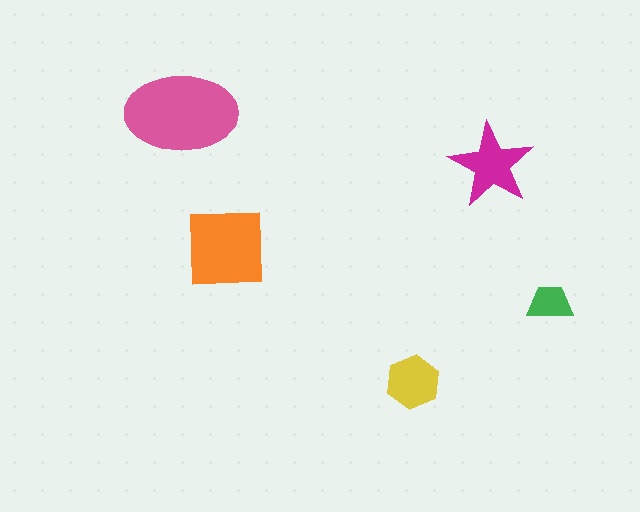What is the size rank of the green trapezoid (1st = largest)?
5th.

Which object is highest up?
The pink ellipse is topmost.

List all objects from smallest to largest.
The green trapezoid, the yellow hexagon, the magenta star, the orange square, the pink ellipse.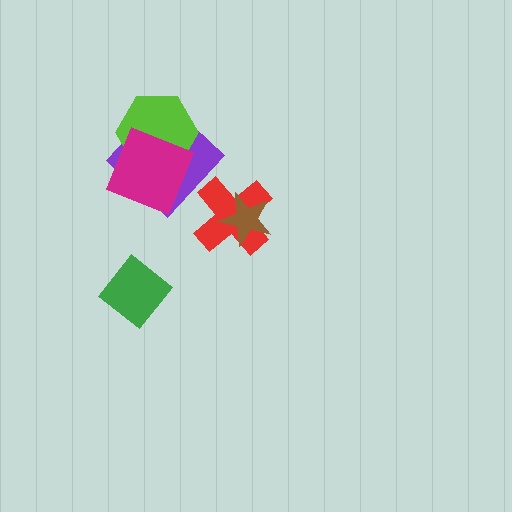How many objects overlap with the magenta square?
2 objects overlap with the magenta square.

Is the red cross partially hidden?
Yes, it is partially covered by another shape.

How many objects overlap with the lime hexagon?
2 objects overlap with the lime hexagon.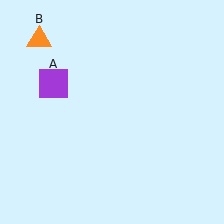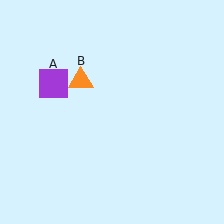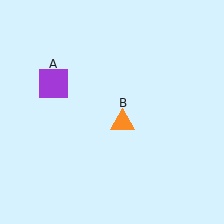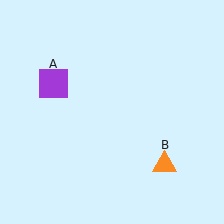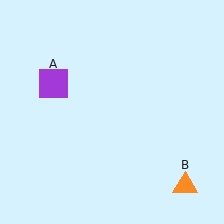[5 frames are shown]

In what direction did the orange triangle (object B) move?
The orange triangle (object B) moved down and to the right.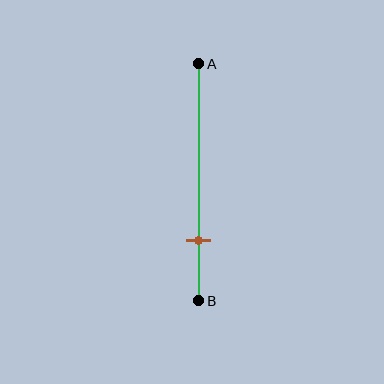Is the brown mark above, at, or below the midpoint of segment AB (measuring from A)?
The brown mark is below the midpoint of segment AB.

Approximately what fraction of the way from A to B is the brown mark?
The brown mark is approximately 75% of the way from A to B.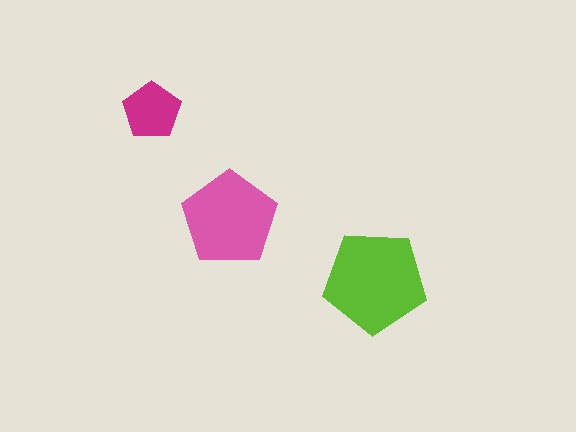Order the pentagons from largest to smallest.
the lime one, the pink one, the magenta one.